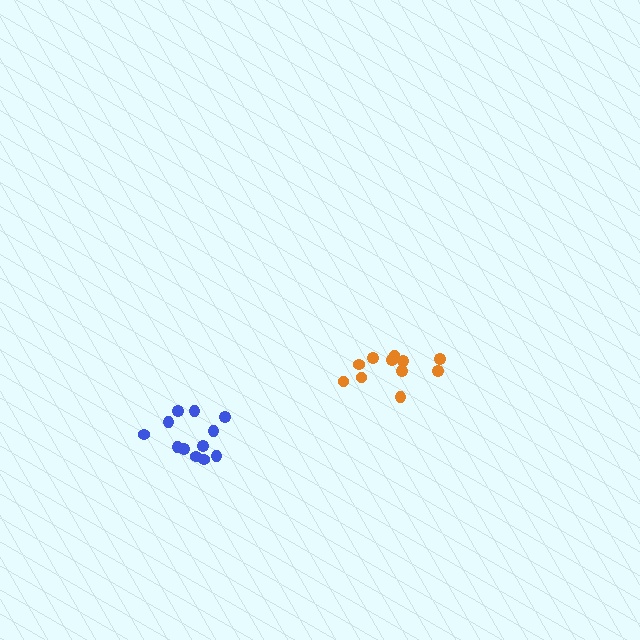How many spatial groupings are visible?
There are 2 spatial groupings.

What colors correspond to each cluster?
The clusters are colored: orange, blue.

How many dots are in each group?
Group 1: 11 dots, Group 2: 12 dots (23 total).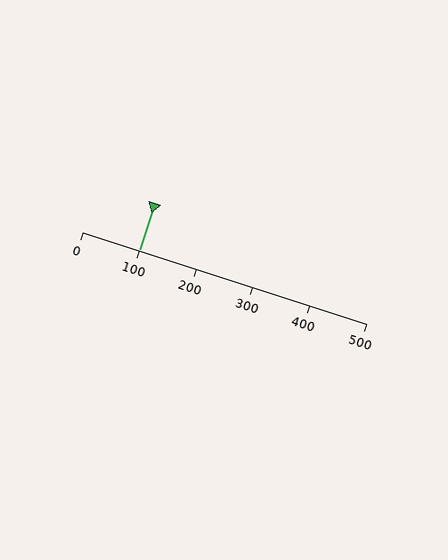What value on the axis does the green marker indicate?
The marker indicates approximately 100.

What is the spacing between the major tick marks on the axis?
The major ticks are spaced 100 apart.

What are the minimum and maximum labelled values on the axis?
The axis runs from 0 to 500.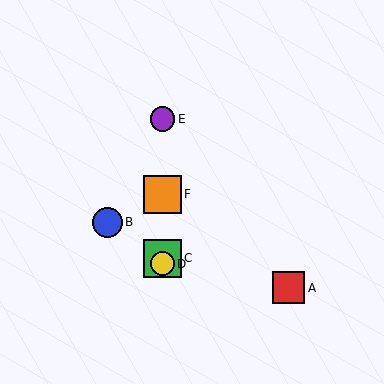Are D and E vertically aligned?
Yes, both are at x≈162.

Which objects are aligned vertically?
Objects C, D, E, F are aligned vertically.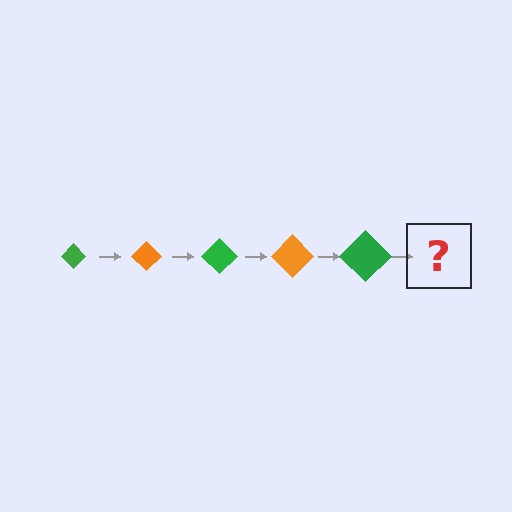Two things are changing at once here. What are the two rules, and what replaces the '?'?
The two rules are that the diamond grows larger each step and the color cycles through green and orange. The '?' should be an orange diamond, larger than the previous one.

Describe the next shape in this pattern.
It should be an orange diamond, larger than the previous one.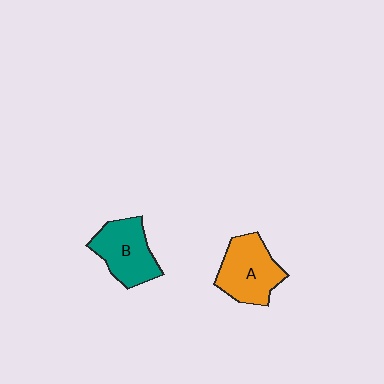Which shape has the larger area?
Shape A (orange).